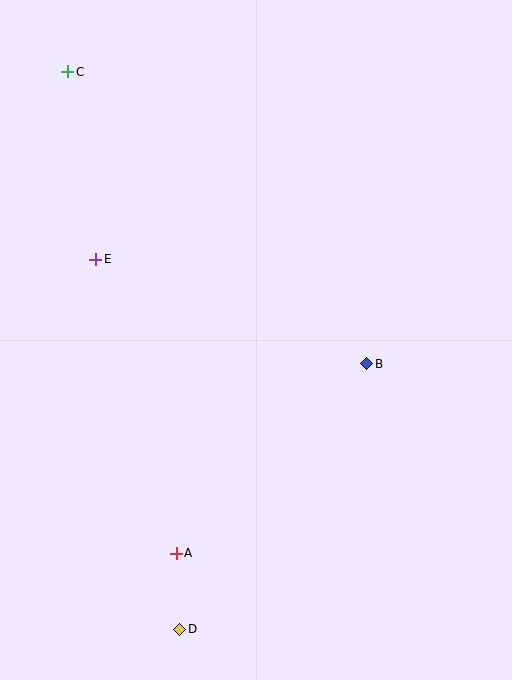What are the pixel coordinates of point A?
Point A is at (176, 553).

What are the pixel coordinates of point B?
Point B is at (367, 364).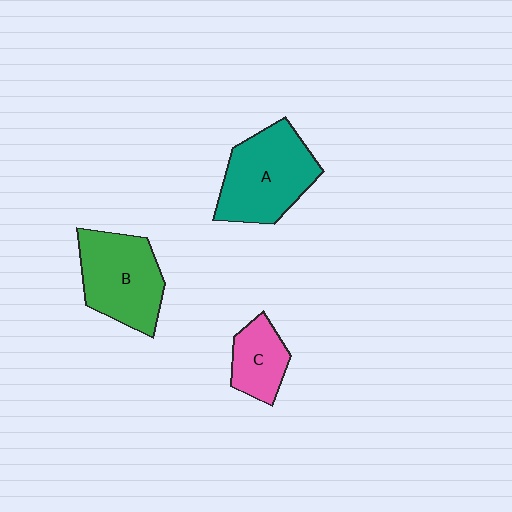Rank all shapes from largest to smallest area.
From largest to smallest: A (teal), B (green), C (pink).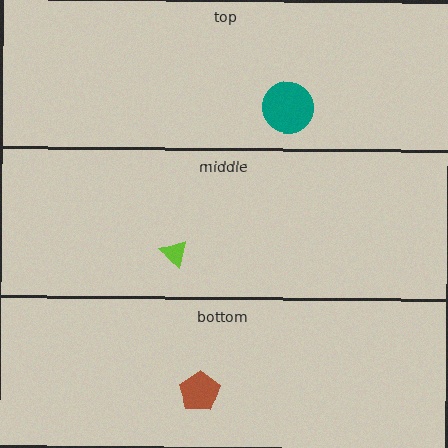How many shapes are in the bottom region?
1.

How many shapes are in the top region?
1.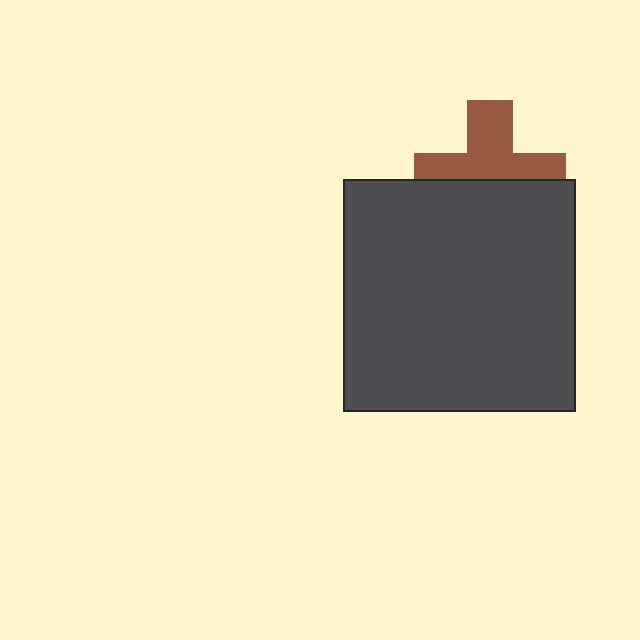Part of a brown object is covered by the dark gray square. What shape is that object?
It is a cross.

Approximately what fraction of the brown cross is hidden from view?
Roughly 46% of the brown cross is hidden behind the dark gray square.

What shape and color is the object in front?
The object in front is a dark gray square.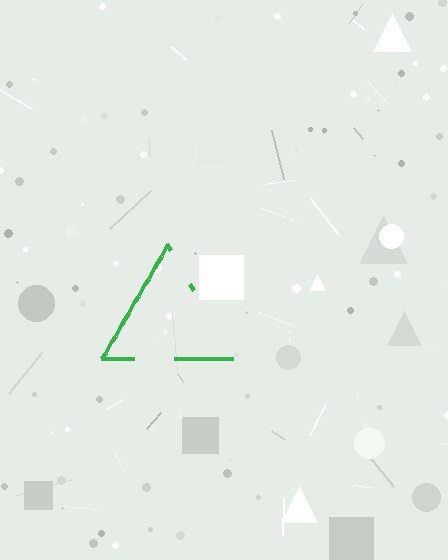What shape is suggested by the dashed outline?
The dashed outline suggests a triangle.